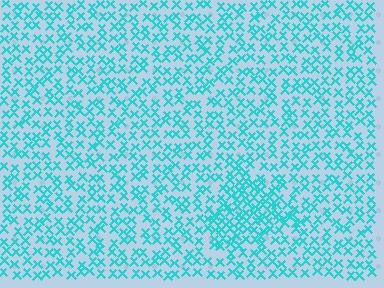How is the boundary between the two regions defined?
The boundary is defined by a change in element density (approximately 1.8x ratio). All elements are the same color, size, and shape.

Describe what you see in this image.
The image contains small cyan elements arranged at two different densities. A triangle-shaped region is visible where the elements are more densely packed than the surrounding area.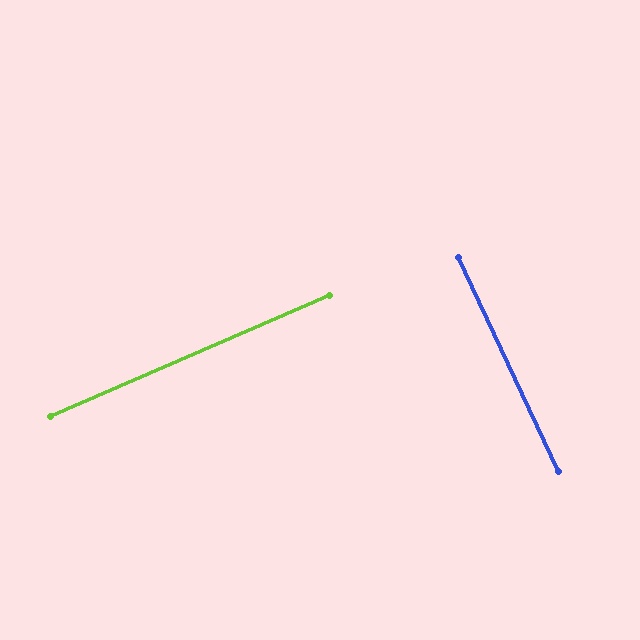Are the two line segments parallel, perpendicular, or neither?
Perpendicular — they meet at approximately 88°.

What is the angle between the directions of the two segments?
Approximately 88 degrees.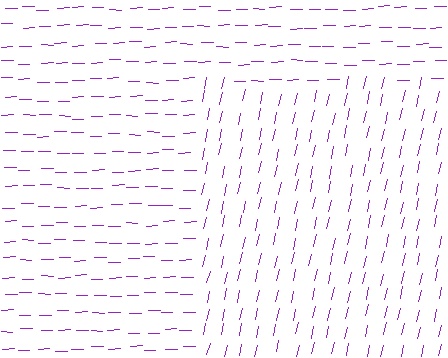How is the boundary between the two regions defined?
The boundary is defined purely by a change in line orientation (approximately 76 degrees difference). All lines are the same color and thickness.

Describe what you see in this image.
The image is filled with small purple line segments. A rectangle region in the image has lines oriented differently from the surrounding lines, creating a visible texture boundary.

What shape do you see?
I see a rectangle.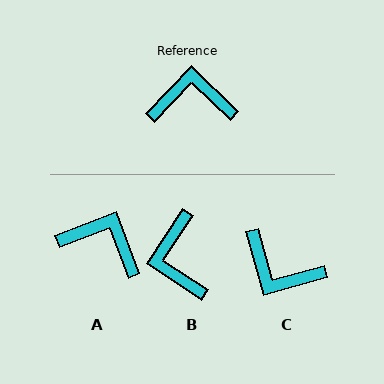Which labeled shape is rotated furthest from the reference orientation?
C, about 150 degrees away.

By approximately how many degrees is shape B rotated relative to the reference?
Approximately 100 degrees counter-clockwise.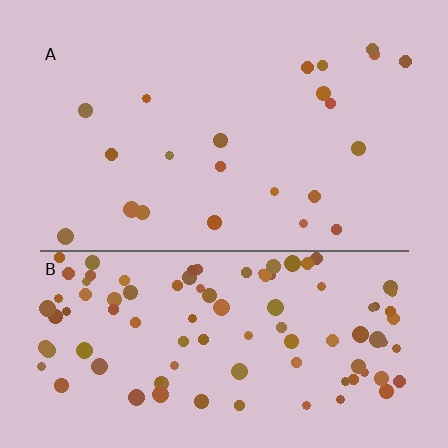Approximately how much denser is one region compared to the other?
Approximately 4.5× — region B over region A.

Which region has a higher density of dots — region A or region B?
B (the bottom).